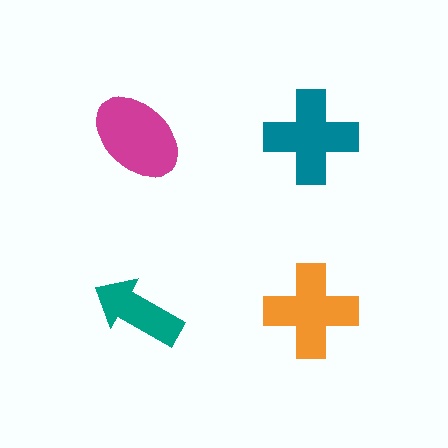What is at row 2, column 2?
An orange cross.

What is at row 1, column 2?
A teal cross.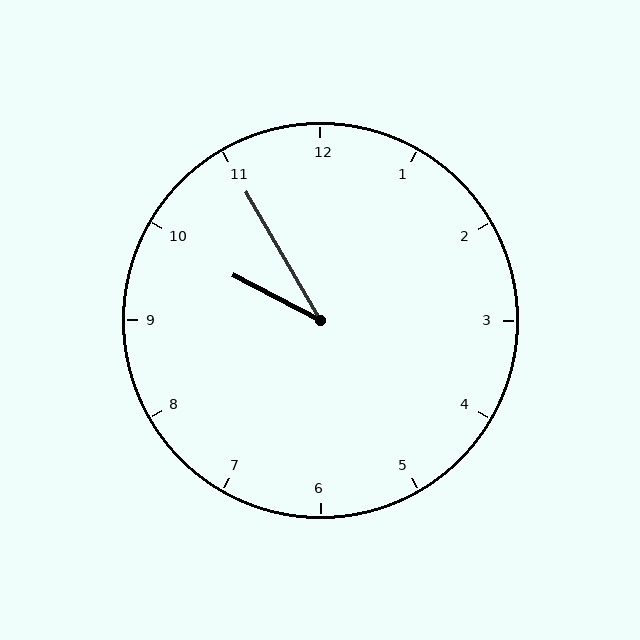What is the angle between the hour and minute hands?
Approximately 32 degrees.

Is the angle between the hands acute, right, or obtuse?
It is acute.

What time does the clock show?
9:55.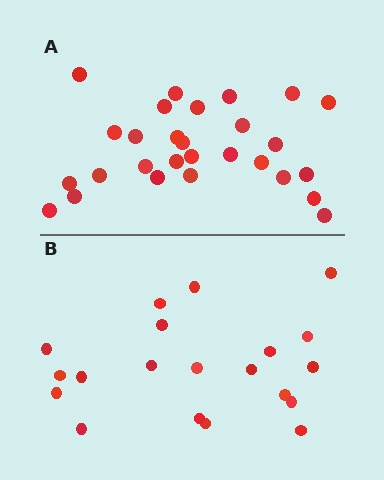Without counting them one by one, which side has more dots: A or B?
Region A (the top region) has more dots.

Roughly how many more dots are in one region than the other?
Region A has roughly 8 or so more dots than region B.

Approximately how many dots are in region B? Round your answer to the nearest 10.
About 20 dots.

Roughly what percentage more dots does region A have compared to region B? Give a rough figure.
About 40% more.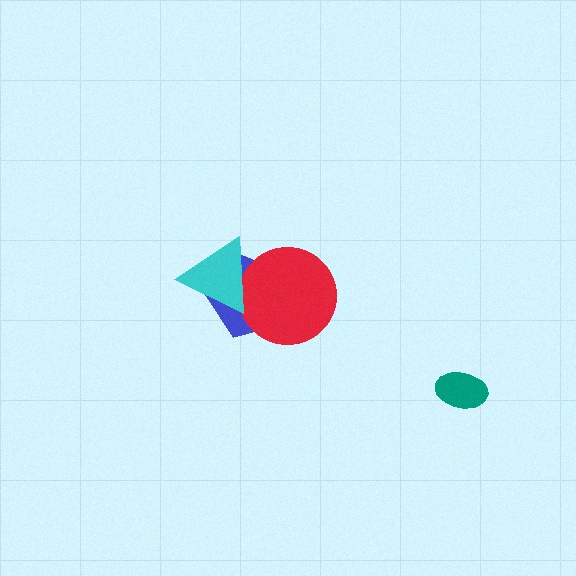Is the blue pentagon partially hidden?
Yes, it is partially covered by another shape.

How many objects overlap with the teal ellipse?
0 objects overlap with the teal ellipse.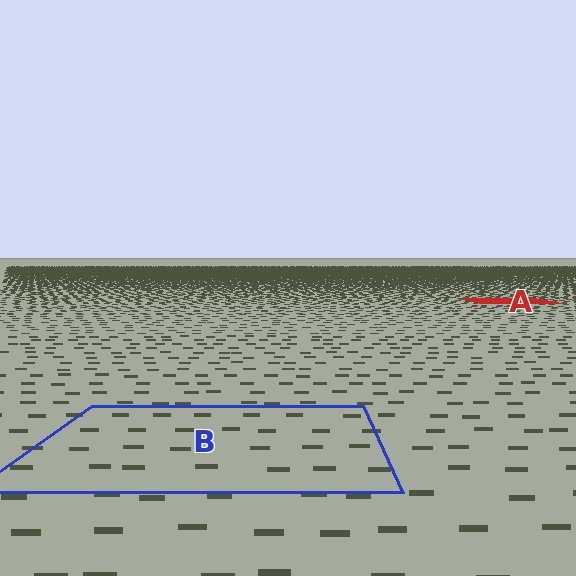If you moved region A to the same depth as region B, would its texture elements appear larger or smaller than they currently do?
They would appear larger. At a closer depth, the same texture elements are projected at a bigger on-screen size.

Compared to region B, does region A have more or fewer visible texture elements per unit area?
Region A has more texture elements per unit area — they are packed more densely because it is farther away.